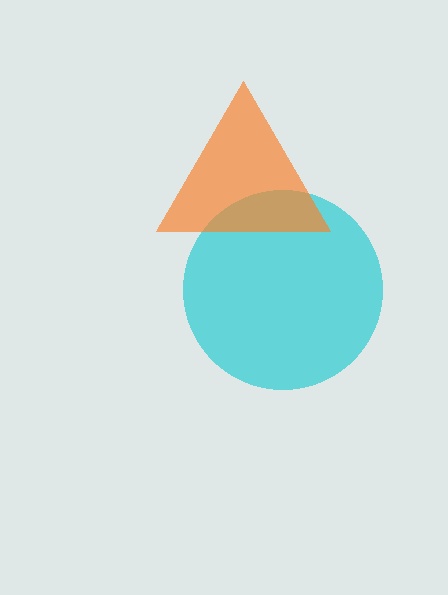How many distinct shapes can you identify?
There are 2 distinct shapes: a cyan circle, an orange triangle.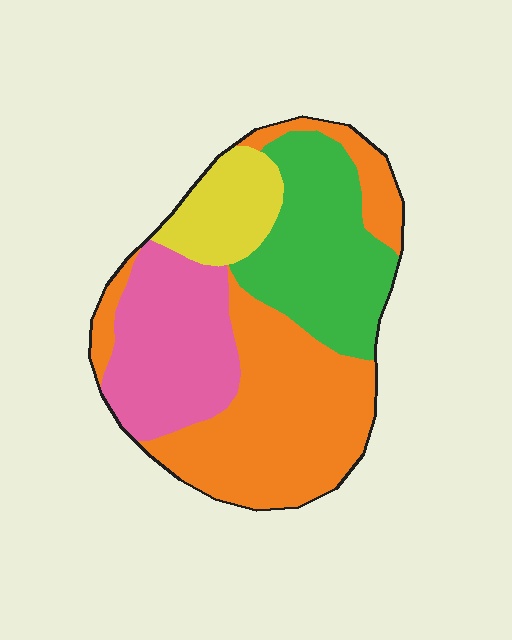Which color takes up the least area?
Yellow, at roughly 10%.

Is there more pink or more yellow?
Pink.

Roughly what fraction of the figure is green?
Green covers about 25% of the figure.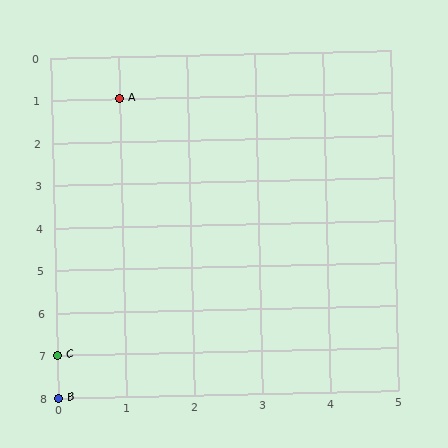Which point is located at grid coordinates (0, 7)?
Point C is at (0, 7).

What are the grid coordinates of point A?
Point A is at grid coordinates (1, 1).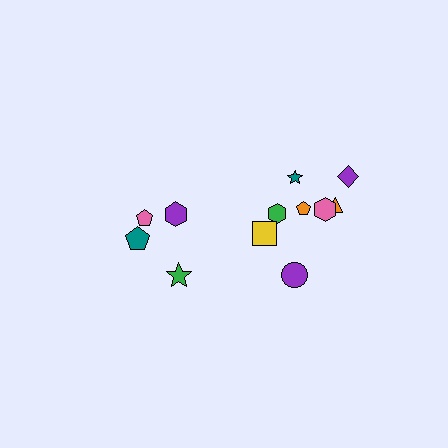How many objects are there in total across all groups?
There are 12 objects.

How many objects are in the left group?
There are 4 objects.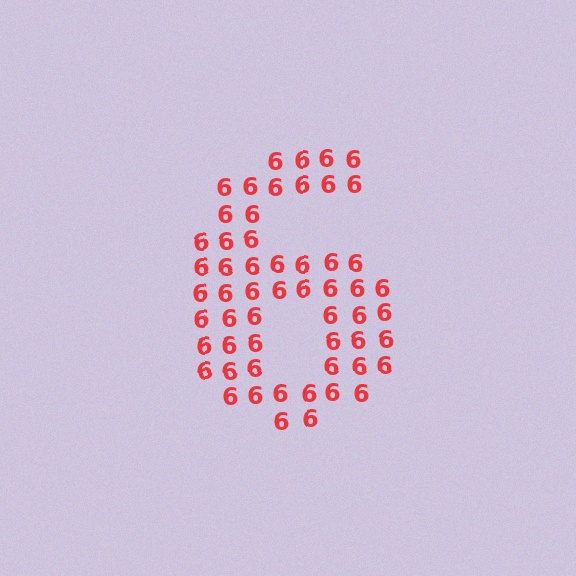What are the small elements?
The small elements are digit 6's.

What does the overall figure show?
The overall figure shows the digit 6.